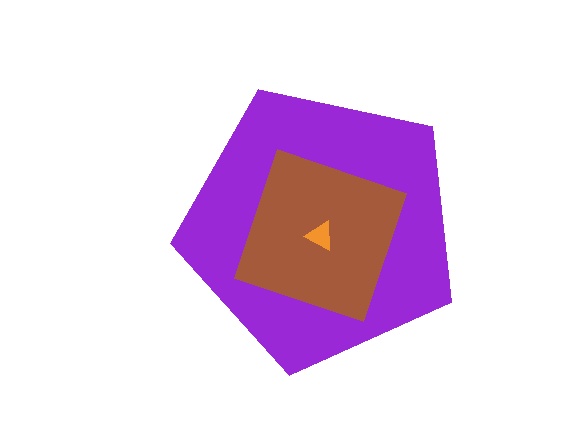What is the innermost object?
The orange triangle.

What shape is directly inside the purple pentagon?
The brown square.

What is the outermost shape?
The purple pentagon.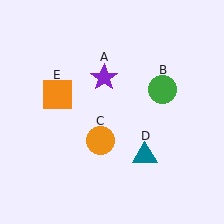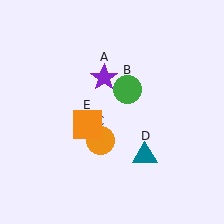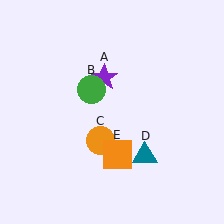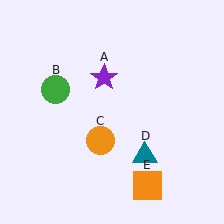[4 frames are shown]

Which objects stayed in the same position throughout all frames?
Purple star (object A) and orange circle (object C) and teal triangle (object D) remained stationary.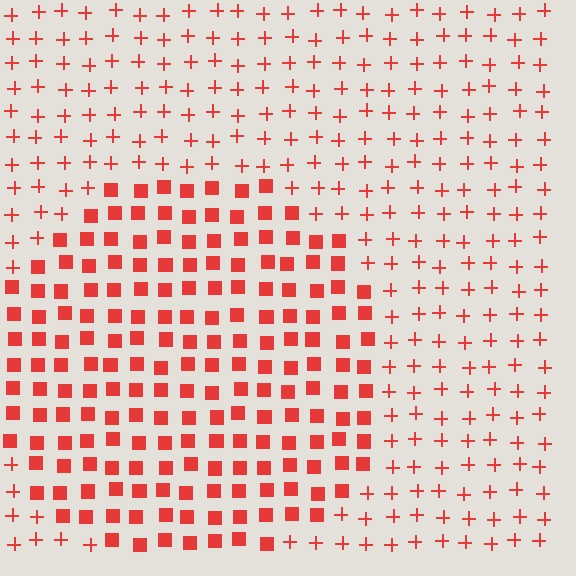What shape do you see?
I see a circle.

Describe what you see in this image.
The image is filled with small red elements arranged in a uniform grid. A circle-shaped region contains squares, while the surrounding area contains plus signs. The boundary is defined purely by the change in element shape.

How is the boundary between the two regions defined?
The boundary is defined by a change in element shape: squares inside vs. plus signs outside. All elements share the same color and spacing.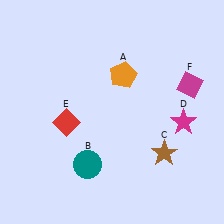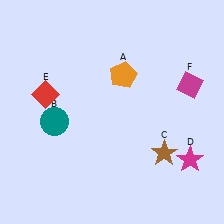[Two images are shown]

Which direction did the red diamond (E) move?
The red diamond (E) moved up.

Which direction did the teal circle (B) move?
The teal circle (B) moved up.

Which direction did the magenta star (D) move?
The magenta star (D) moved down.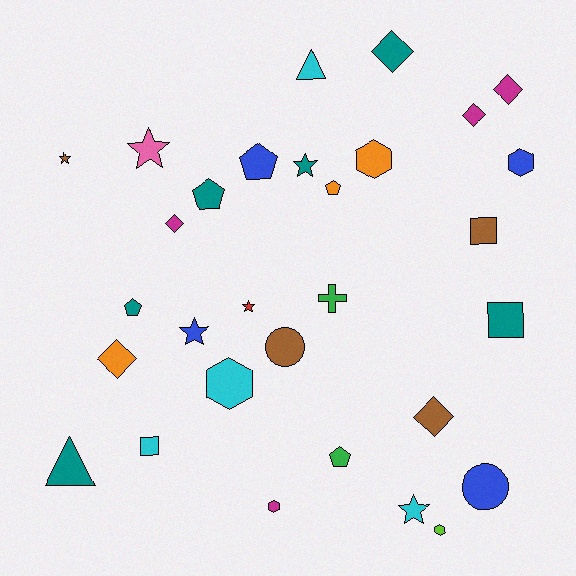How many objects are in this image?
There are 30 objects.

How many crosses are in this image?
There is 1 cross.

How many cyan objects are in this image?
There are 4 cyan objects.